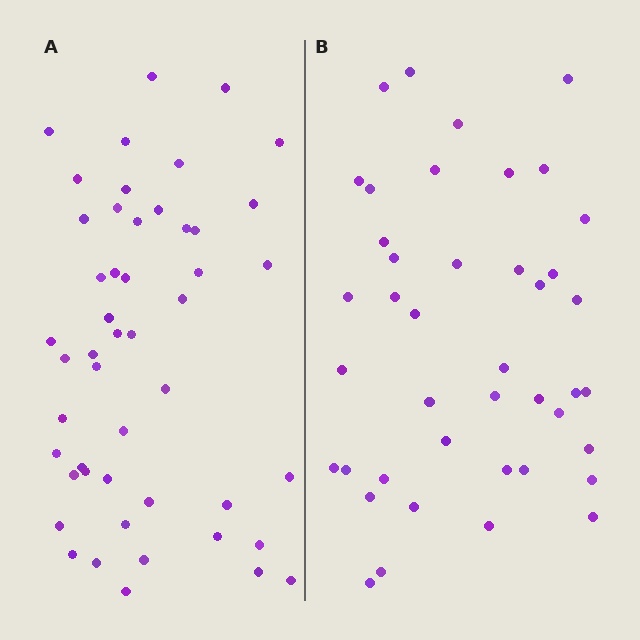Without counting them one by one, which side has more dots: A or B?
Region A (the left region) has more dots.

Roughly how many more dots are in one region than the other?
Region A has roughly 8 or so more dots than region B.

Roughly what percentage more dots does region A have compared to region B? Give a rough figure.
About 15% more.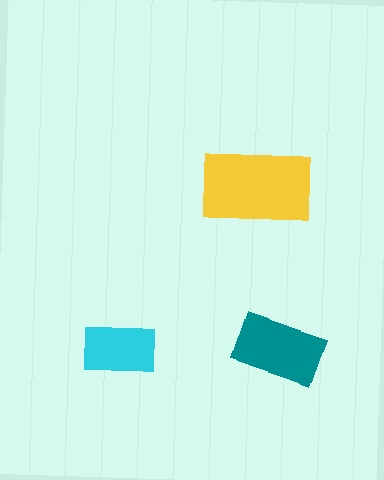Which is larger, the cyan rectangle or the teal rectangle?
The teal one.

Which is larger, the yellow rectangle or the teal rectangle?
The yellow one.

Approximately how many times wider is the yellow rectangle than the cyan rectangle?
About 1.5 times wider.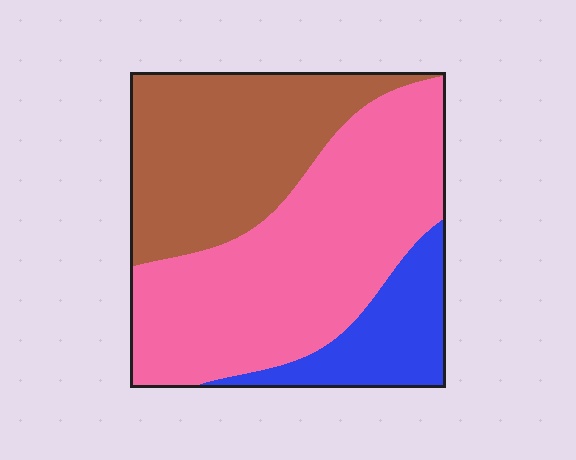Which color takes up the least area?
Blue, at roughly 15%.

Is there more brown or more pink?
Pink.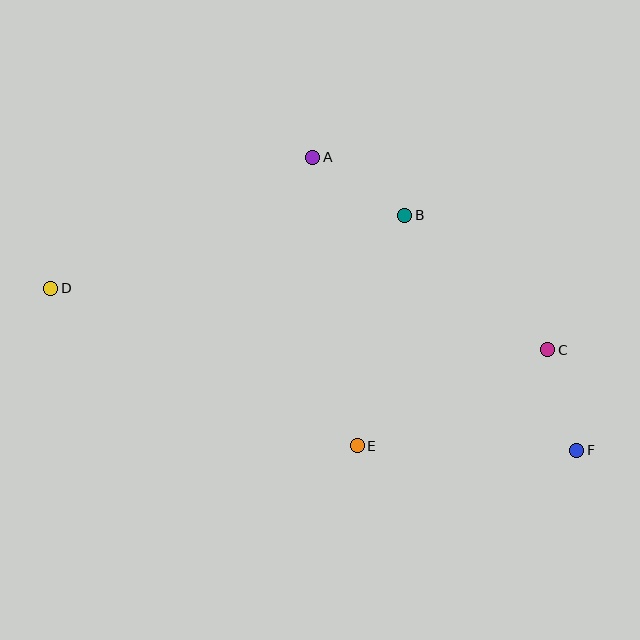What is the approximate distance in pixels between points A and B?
The distance between A and B is approximately 109 pixels.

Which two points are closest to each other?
Points C and F are closest to each other.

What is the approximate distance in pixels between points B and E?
The distance between B and E is approximately 236 pixels.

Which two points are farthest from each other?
Points D and F are farthest from each other.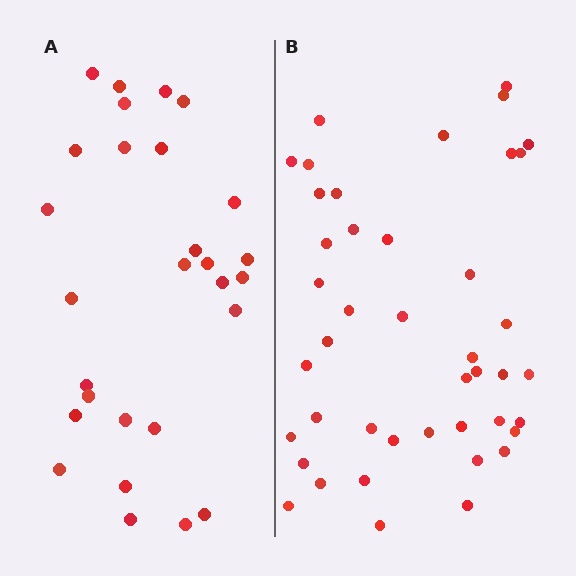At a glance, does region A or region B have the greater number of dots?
Region B (the right region) has more dots.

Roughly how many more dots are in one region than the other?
Region B has approximately 15 more dots than region A.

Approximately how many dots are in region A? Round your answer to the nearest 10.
About 30 dots. (The exact count is 28, which rounds to 30.)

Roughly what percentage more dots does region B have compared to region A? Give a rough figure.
About 55% more.